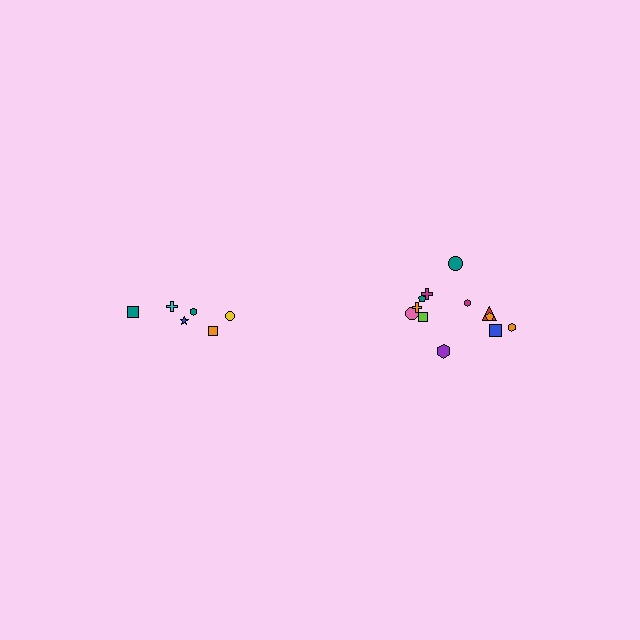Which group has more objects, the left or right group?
The right group.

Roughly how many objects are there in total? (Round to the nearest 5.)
Roughly 20 objects in total.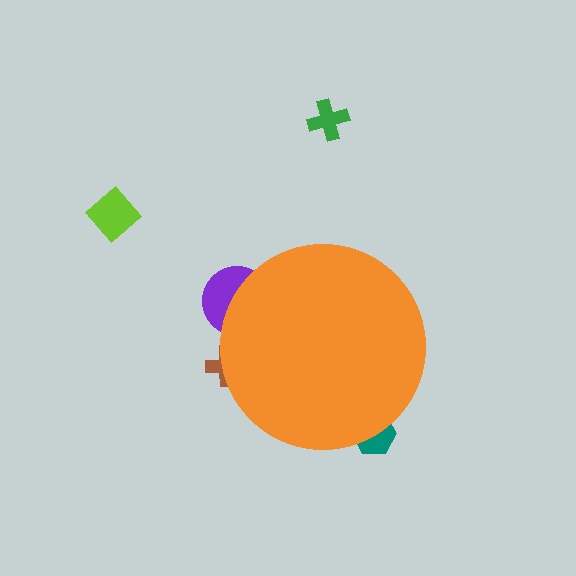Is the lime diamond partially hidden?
No, the lime diamond is fully visible.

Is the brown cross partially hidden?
Yes, the brown cross is partially hidden behind the orange circle.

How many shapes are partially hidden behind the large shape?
3 shapes are partially hidden.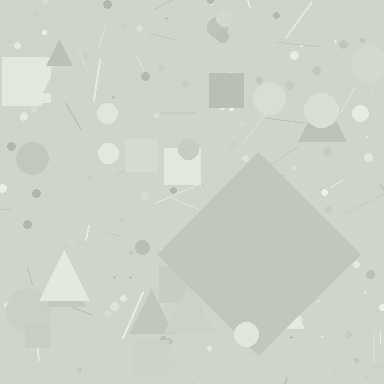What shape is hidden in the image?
A diamond is hidden in the image.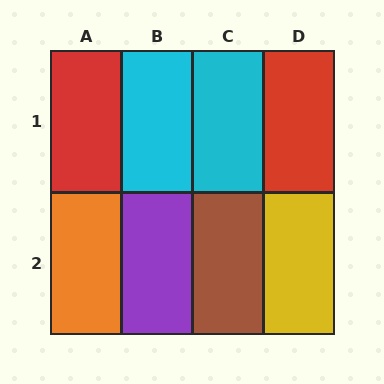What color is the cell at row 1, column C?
Cyan.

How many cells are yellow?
1 cell is yellow.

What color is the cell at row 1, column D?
Red.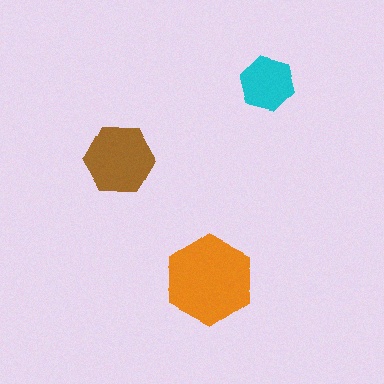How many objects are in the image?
There are 3 objects in the image.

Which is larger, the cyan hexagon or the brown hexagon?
The brown one.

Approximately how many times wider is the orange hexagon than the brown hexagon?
About 1.5 times wider.